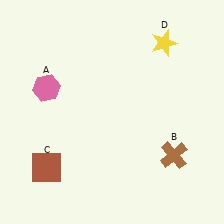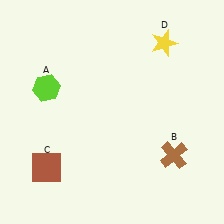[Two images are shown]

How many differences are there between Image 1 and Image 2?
There is 1 difference between the two images.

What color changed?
The hexagon (A) changed from pink in Image 1 to lime in Image 2.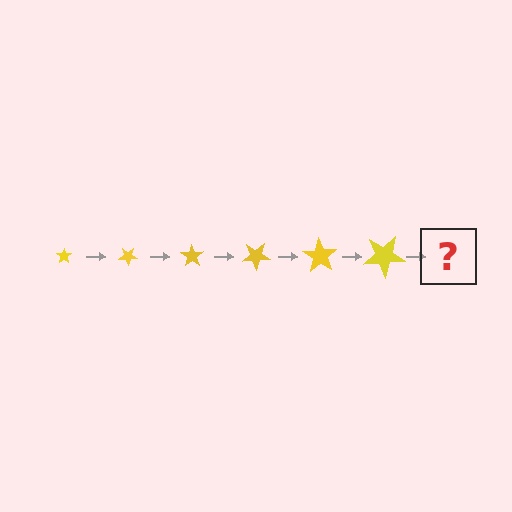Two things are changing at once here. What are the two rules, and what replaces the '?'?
The two rules are that the star grows larger each step and it rotates 35 degrees each step. The '?' should be a star, larger than the previous one and rotated 210 degrees from the start.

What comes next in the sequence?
The next element should be a star, larger than the previous one and rotated 210 degrees from the start.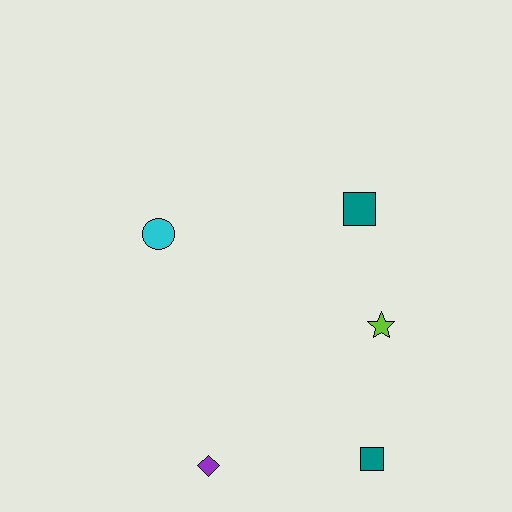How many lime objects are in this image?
There is 1 lime object.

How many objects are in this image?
There are 5 objects.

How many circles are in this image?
There is 1 circle.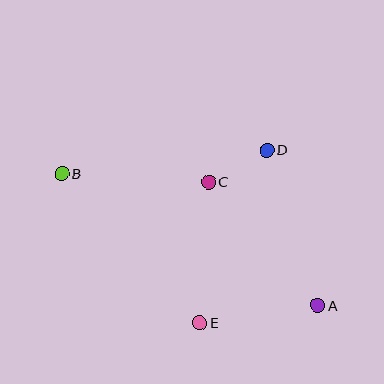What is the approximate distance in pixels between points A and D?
The distance between A and D is approximately 164 pixels.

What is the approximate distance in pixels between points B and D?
The distance between B and D is approximately 206 pixels.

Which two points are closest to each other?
Points C and D are closest to each other.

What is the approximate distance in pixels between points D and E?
The distance between D and E is approximately 185 pixels.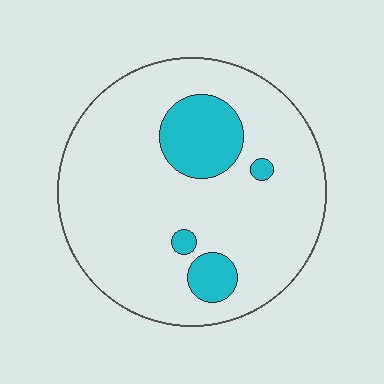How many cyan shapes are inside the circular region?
4.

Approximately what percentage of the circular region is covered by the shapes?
Approximately 15%.